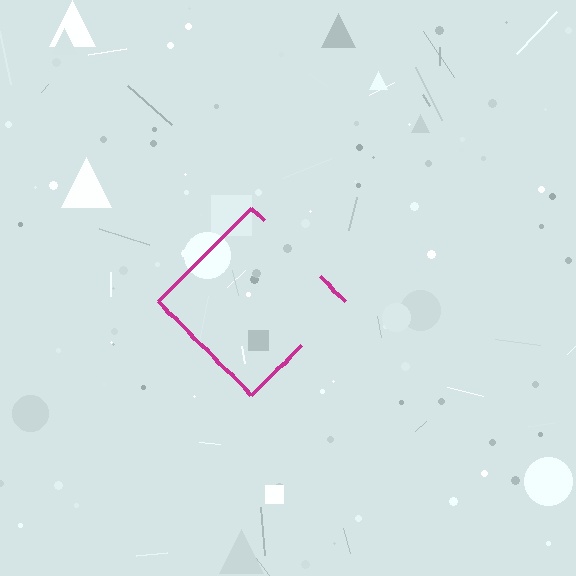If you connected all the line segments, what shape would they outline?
They would outline a diamond.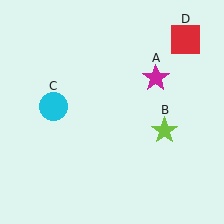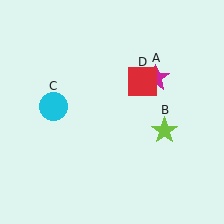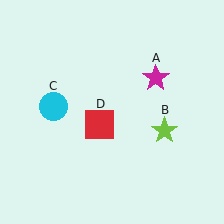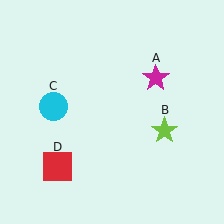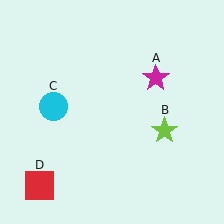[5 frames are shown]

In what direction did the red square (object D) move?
The red square (object D) moved down and to the left.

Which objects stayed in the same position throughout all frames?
Magenta star (object A) and lime star (object B) and cyan circle (object C) remained stationary.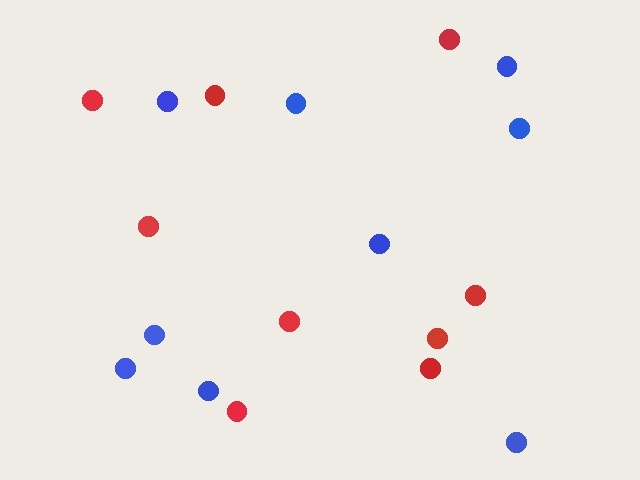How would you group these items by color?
There are 2 groups: one group of red circles (9) and one group of blue circles (9).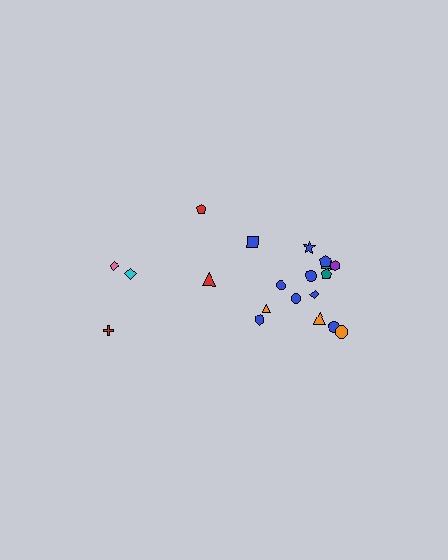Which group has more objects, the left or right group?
The right group.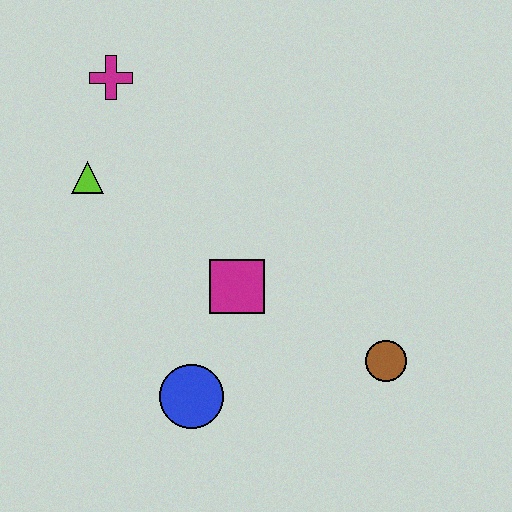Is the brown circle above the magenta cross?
No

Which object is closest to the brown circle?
The magenta square is closest to the brown circle.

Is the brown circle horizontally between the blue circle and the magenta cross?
No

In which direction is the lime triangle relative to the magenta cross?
The lime triangle is below the magenta cross.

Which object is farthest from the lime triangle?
The brown circle is farthest from the lime triangle.